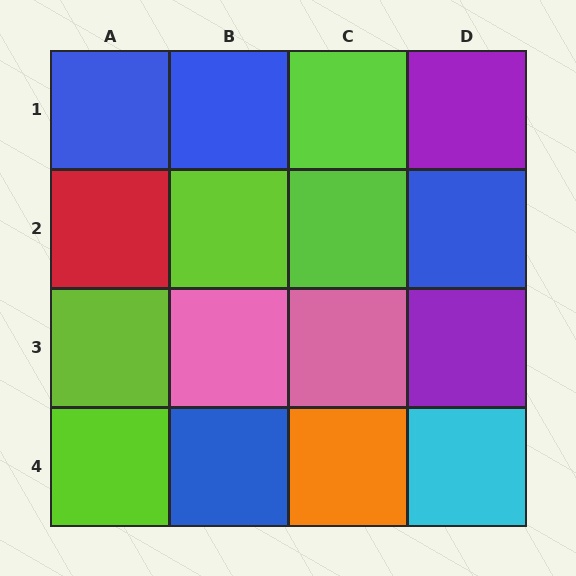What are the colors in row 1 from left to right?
Blue, blue, lime, purple.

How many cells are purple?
2 cells are purple.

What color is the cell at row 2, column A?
Red.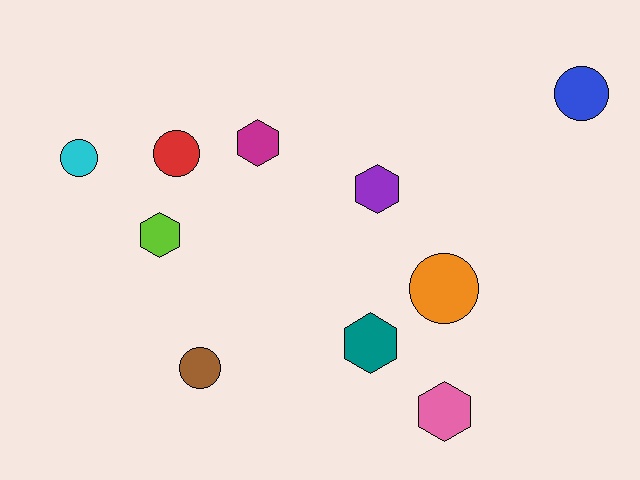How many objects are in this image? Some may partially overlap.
There are 10 objects.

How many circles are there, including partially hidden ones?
There are 5 circles.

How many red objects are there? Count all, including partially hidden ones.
There is 1 red object.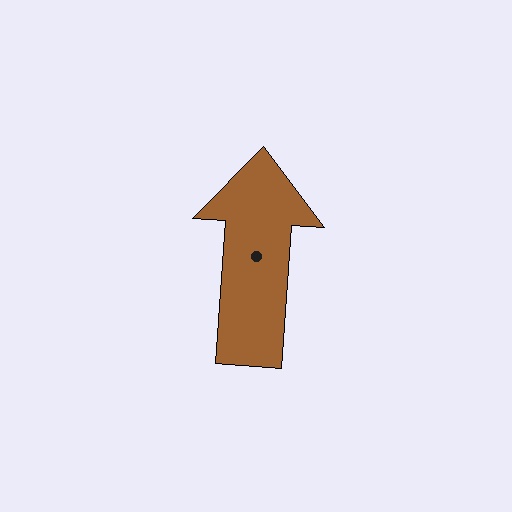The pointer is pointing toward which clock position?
Roughly 12 o'clock.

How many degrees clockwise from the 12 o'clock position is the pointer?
Approximately 4 degrees.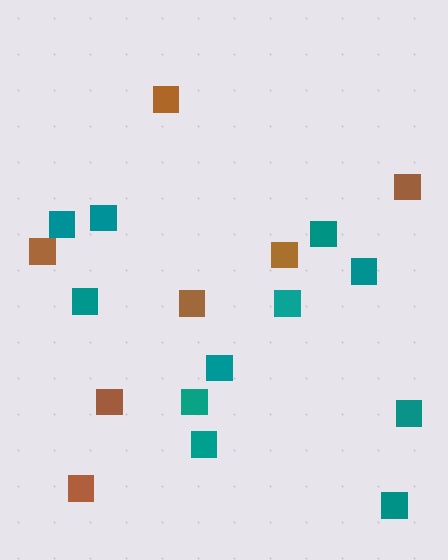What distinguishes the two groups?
There are 2 groups: one group of brown squares (7) and one group of teal squares (11).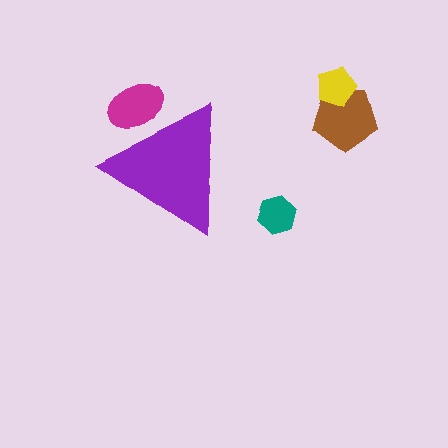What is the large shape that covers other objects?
A purple triangle.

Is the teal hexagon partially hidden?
No, the teal hexagon is fully visible.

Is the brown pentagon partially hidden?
No, the brown pentagon is fully visible.